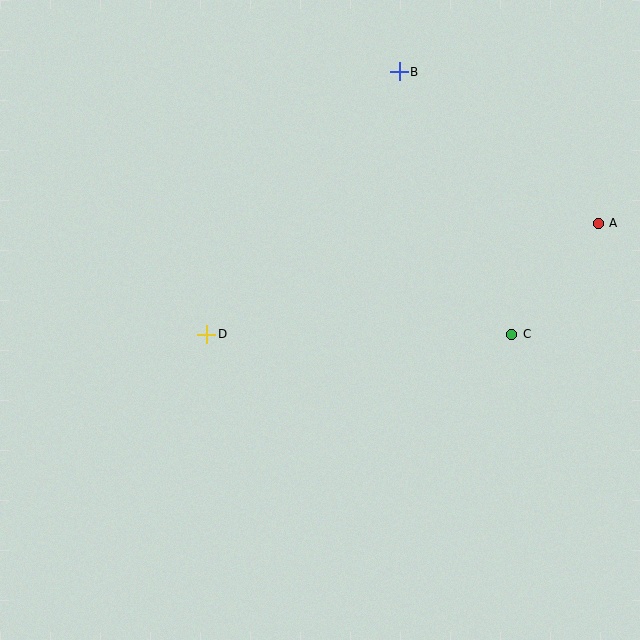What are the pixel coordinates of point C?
Point C is at (512, 334).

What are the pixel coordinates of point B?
Point B is at (399, 72).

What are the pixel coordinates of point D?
Point D is at (207, 334).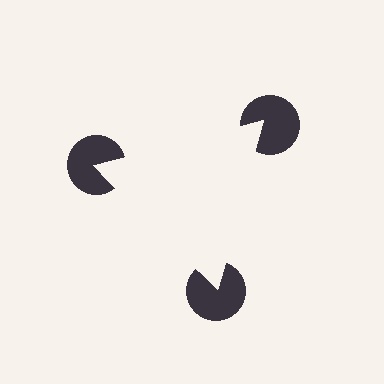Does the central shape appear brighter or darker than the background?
It typically appears slightly brighter than the background, even though no actual brightness change is drawn.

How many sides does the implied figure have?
3 sides.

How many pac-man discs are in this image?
There are 3 — one at each vertex of the illusory triangle.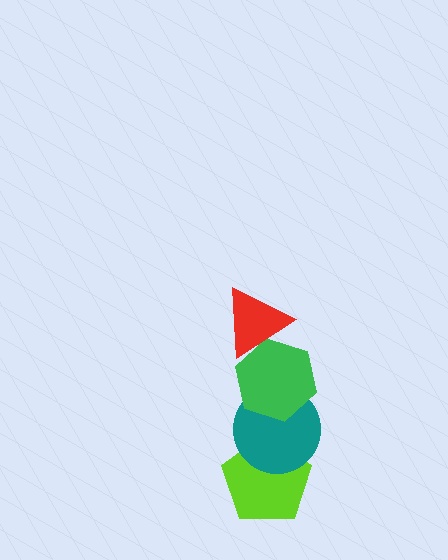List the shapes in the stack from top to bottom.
From top to bottom: the red triangle, the green hexagon, the teal circle, the lime pentagon.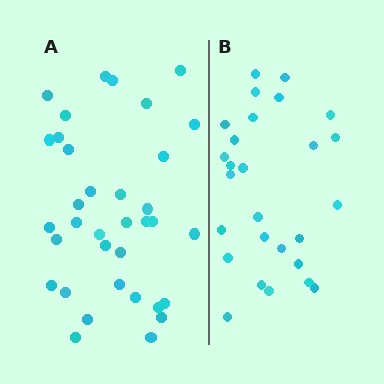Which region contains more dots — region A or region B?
Region A (the left region) has more dots.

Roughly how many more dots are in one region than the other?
Region A has roughly 8 or so more dots than region B.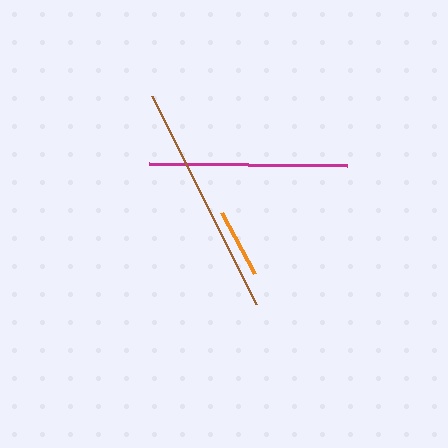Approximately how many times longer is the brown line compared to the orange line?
The brown line is approximately 3.4 times the length of the orange line.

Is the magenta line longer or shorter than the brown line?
The brown line is longer than the magenta line.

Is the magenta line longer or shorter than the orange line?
The magenta line is longer than the orange line.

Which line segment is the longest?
The brown line is the longest at approximately 232 pixels.